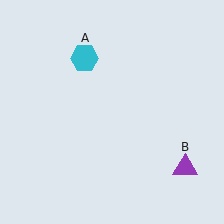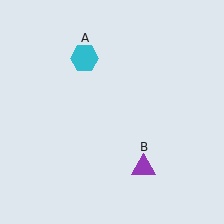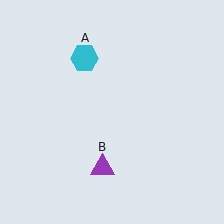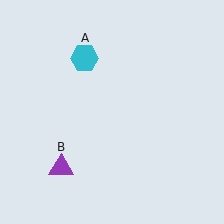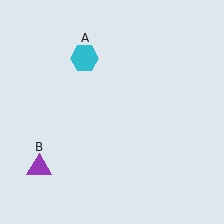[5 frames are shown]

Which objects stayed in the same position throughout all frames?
Cyan hexagon (object A) remained stationary.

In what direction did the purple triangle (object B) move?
The purple triangle (object B) moved left.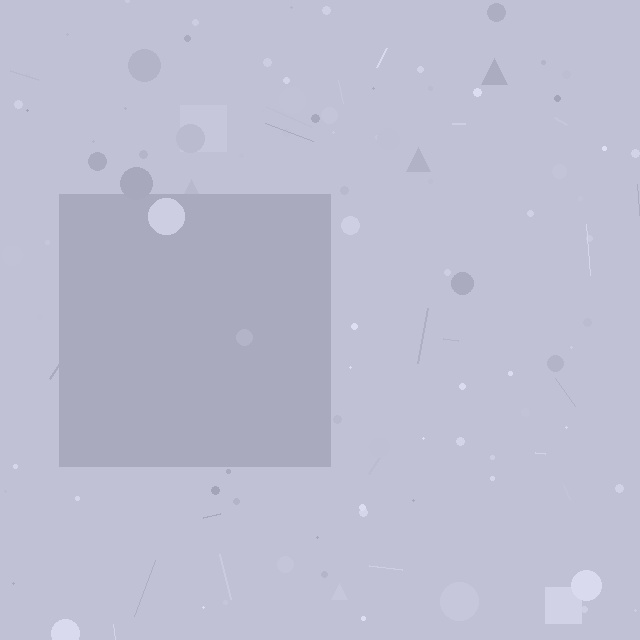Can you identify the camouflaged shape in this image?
The camouflaged shape is a square.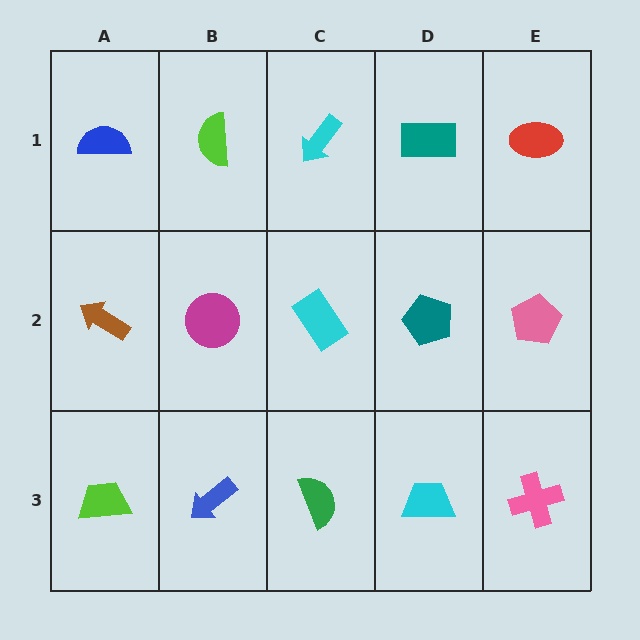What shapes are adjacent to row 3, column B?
A magenta circle (row 2, column B), a lime trapezoid (row 3, column A), a green semicircle (row 3, column C).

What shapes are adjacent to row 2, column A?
A blue semicircle (row 1, column A), a lime trapezoid (row 3, column A), a magenta circle (row 2, column B).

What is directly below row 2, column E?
A pink cross.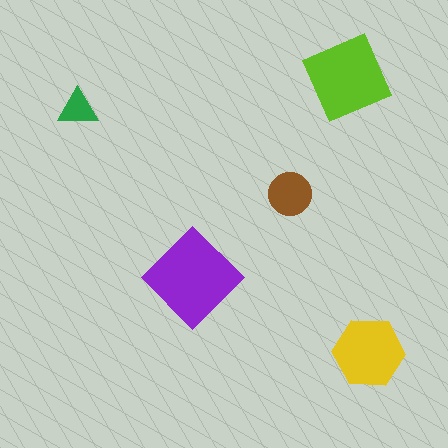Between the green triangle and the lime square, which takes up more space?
The lime square.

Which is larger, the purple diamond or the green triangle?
The purple diamond.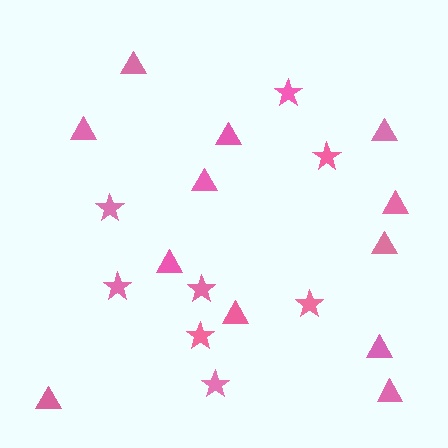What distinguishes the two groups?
There are 2 groups: one group of triangles (12) and one group of stars (8).